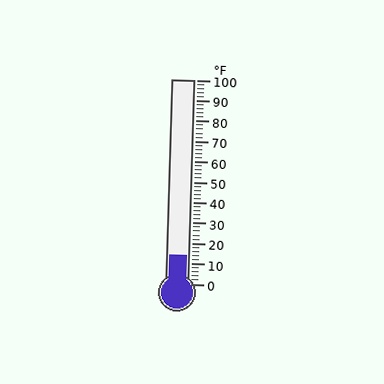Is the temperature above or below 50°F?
The temperature is below 50°F.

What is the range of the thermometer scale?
The thermometer scale ranges from 0°F to 100°F.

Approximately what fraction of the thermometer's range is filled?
The thermometer is filled to approximately 15% of its range.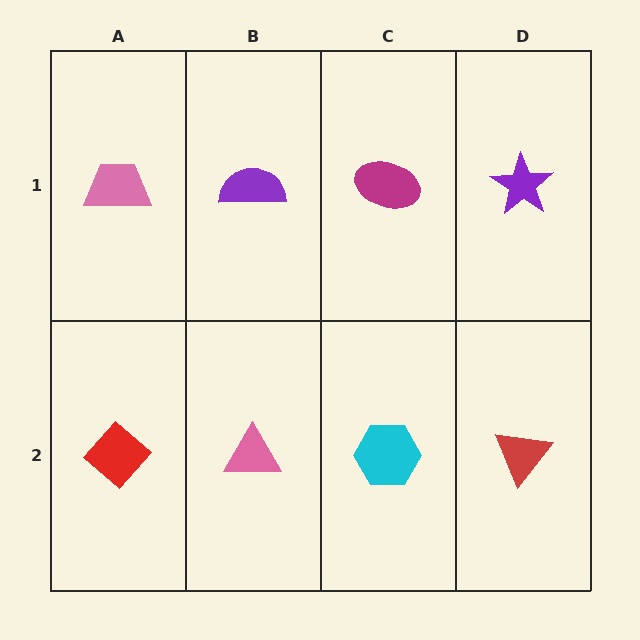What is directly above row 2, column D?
A purple star.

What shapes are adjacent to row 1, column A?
A red diamond (row 2, column A), a purple semicircle (row 1, column B).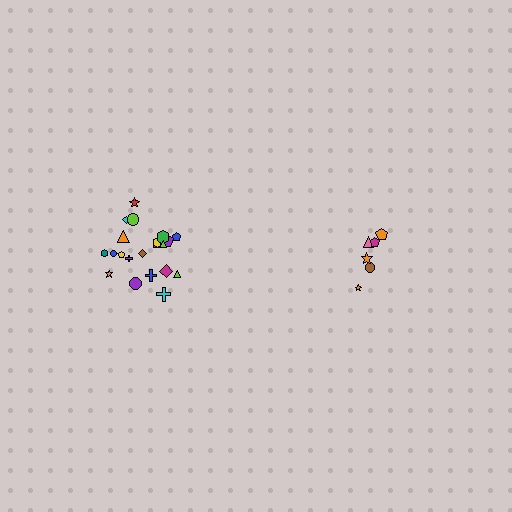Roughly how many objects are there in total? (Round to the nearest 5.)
Roughly 30 objects in total.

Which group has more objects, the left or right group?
The left group.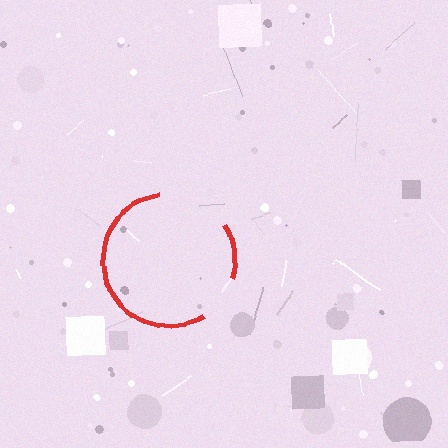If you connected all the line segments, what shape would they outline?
They would outline a circle.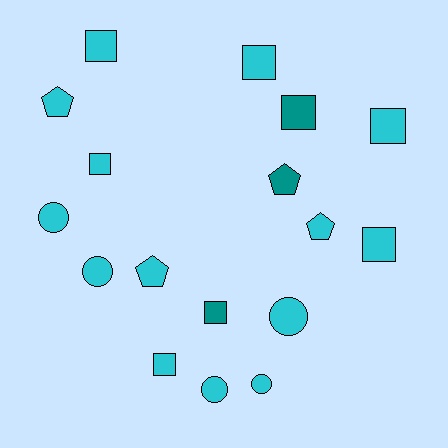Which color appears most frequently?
Cyan, with 14 objects.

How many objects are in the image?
There are 17 objects.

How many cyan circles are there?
There are 5 cyan circles.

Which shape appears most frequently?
Square, with 8 objects.